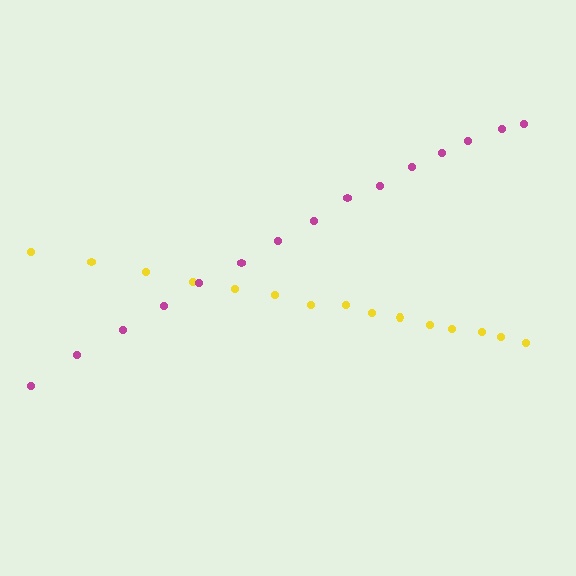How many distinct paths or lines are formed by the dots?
There are 2 distinct paths.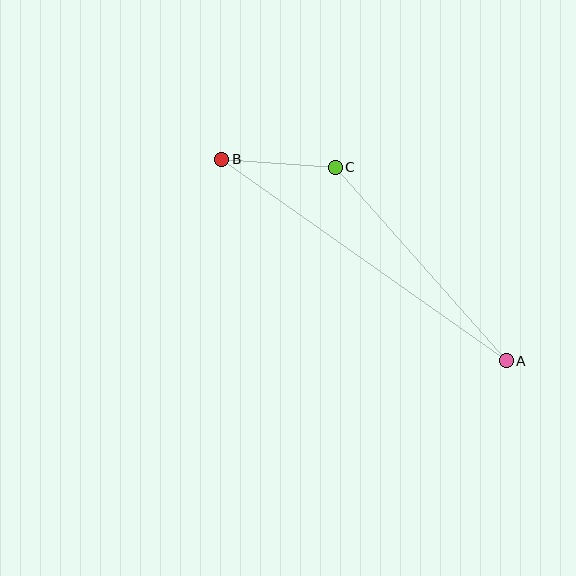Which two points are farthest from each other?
Points A and B are farthest from each other.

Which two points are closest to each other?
Points B and C are closest to each other.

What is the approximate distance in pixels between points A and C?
The distance between A and C is approximately 258 pixels.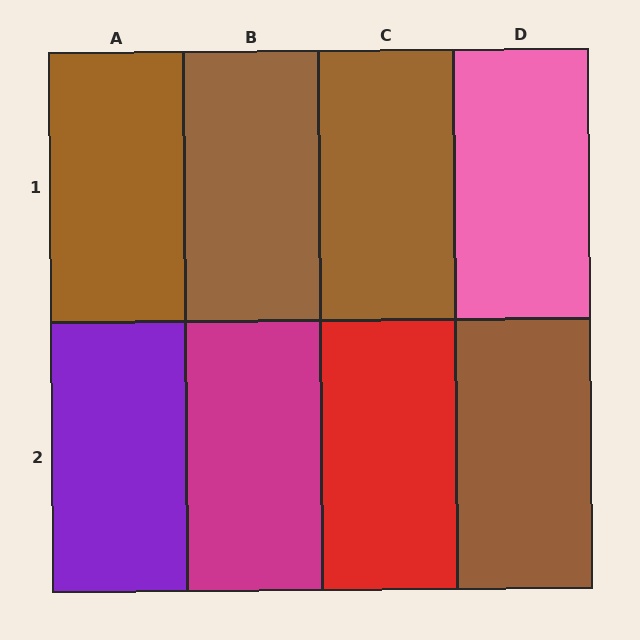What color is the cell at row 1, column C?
Brown.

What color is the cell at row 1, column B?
Brown.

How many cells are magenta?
1 cell is magenta.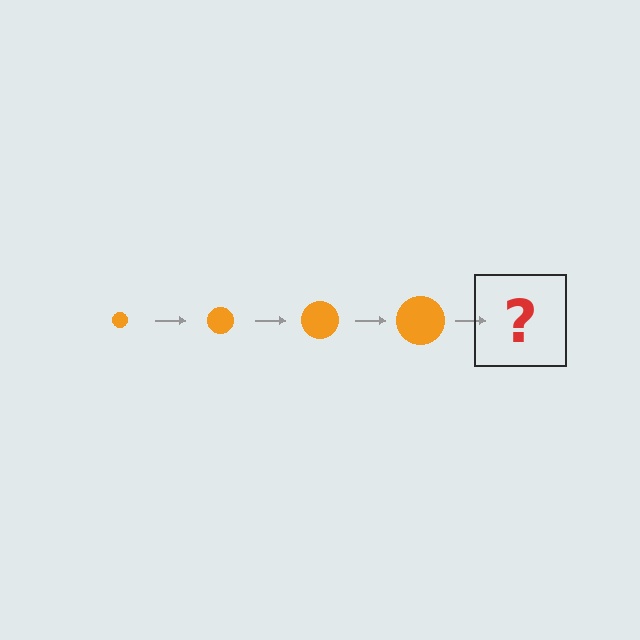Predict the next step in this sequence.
The next step is an orange circle, larger than the previous one.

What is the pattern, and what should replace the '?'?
The pattern is that the circle gets progressively larger each step. The '?' should be an orange circle, larger than the previous one.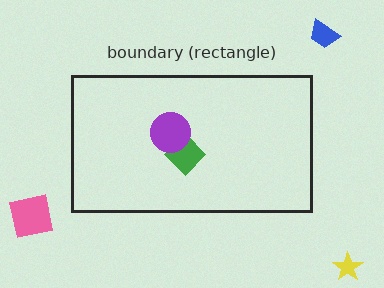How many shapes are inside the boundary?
2 inside, 3 outside.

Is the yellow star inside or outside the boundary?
Outside.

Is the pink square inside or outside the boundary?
Outside.